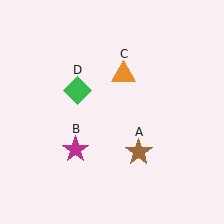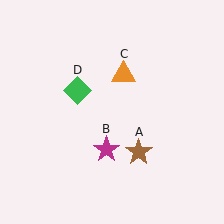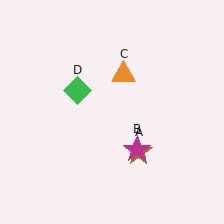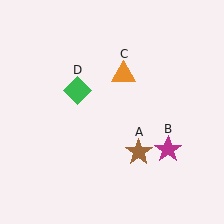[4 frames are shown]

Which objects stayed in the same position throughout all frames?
Brown star (object A) and orange triangle (object C) and green diamond (object D) remained stationary.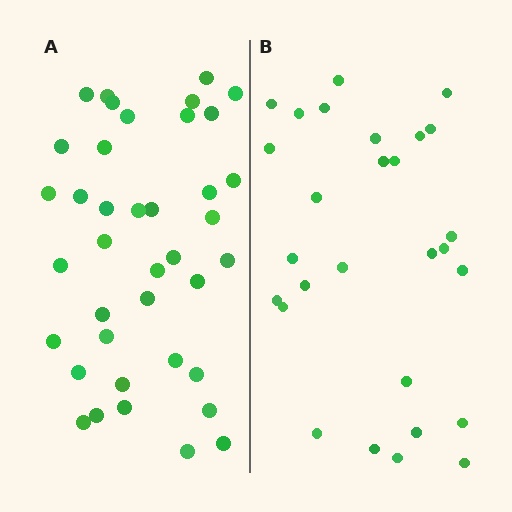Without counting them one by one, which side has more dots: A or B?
Region A (the left region) has more dots.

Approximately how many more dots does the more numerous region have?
Region A has roughly 12 or so more dots than region B.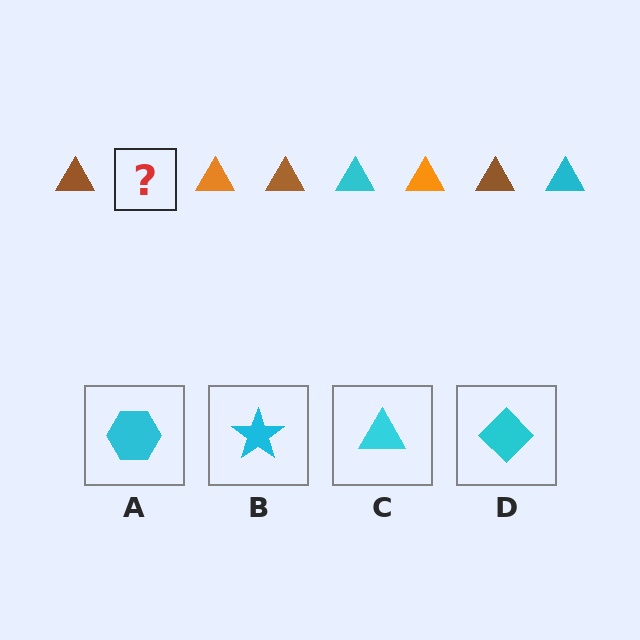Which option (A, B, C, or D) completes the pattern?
C.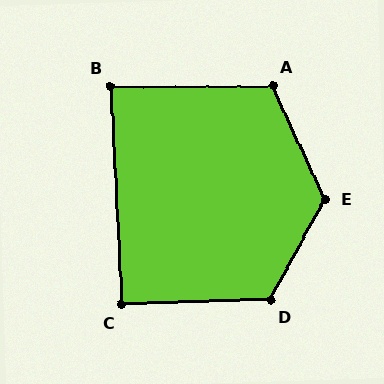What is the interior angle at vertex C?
Approximately 91 degrees (approximately right).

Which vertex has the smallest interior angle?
B, at approximately 87 degrees.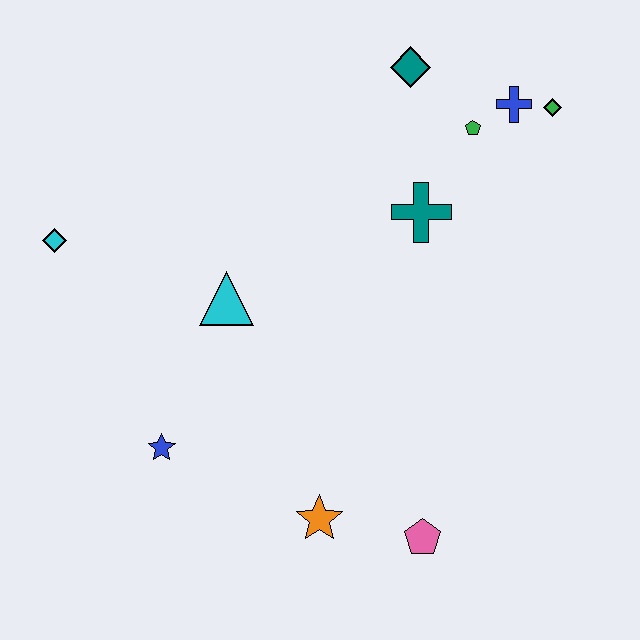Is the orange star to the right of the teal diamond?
No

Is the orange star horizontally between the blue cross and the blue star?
Yes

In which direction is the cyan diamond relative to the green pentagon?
The cyan diamond is to the left of the green pentagon.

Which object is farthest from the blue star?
The green diamond is farthest from the blue star.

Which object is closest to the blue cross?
The green diamond is closest to the blue cross.